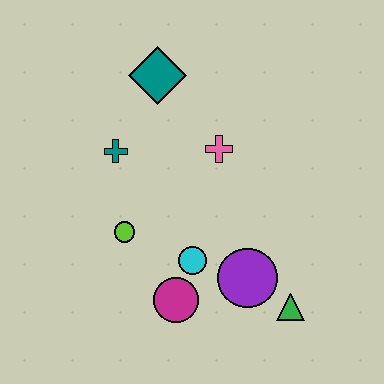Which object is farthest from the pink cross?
The green triangle is farthest from the pink cross.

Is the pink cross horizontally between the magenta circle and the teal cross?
No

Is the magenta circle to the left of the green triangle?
Yes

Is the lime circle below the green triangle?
No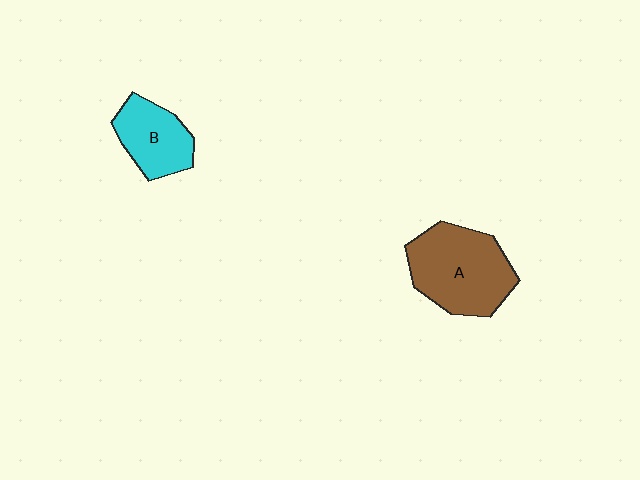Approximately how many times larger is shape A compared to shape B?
Approximately 1.6 times.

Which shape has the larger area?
Shape A (brown).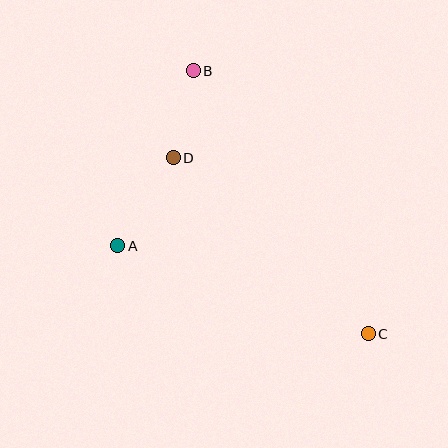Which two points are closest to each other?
Points B and D are closest to each other.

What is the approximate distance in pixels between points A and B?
The distance between A and B is approximately 190 pixels.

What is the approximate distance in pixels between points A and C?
The distance between A and C is approximately 265 pixels.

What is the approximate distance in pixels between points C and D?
The distance between C and D is approximately 262 pixels.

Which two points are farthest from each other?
Points B and C are farthest from each other.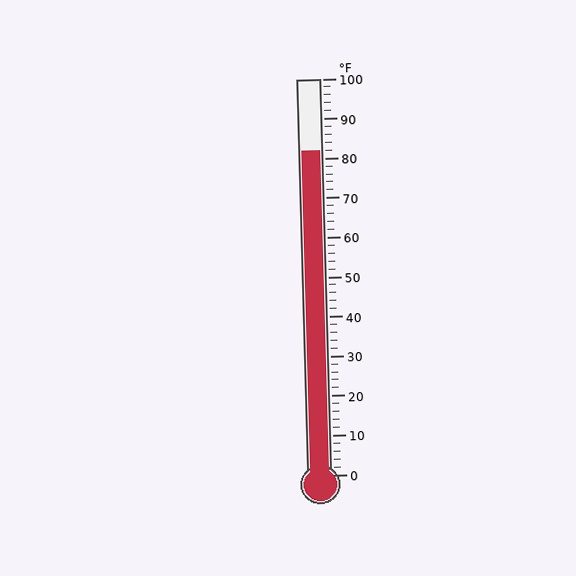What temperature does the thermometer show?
The thermometer shows approximately 82°F.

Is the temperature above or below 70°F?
The temperature is above 70°F.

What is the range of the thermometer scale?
The thermometer scale ranges from 0°F to 100°F.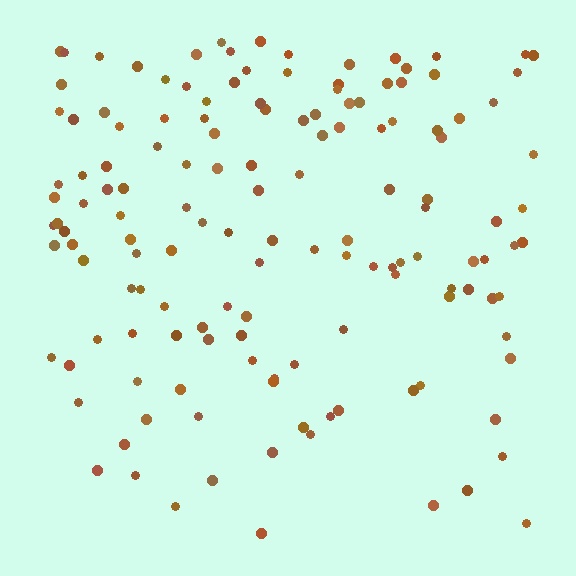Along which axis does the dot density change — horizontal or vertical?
Vertical.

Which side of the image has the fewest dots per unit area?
The bottom.